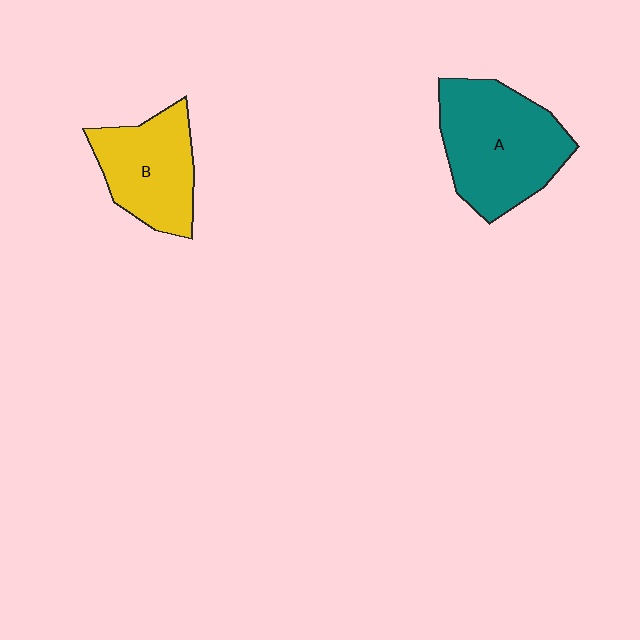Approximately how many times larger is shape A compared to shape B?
Approximately 1.4 times.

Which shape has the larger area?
Shape A (teal).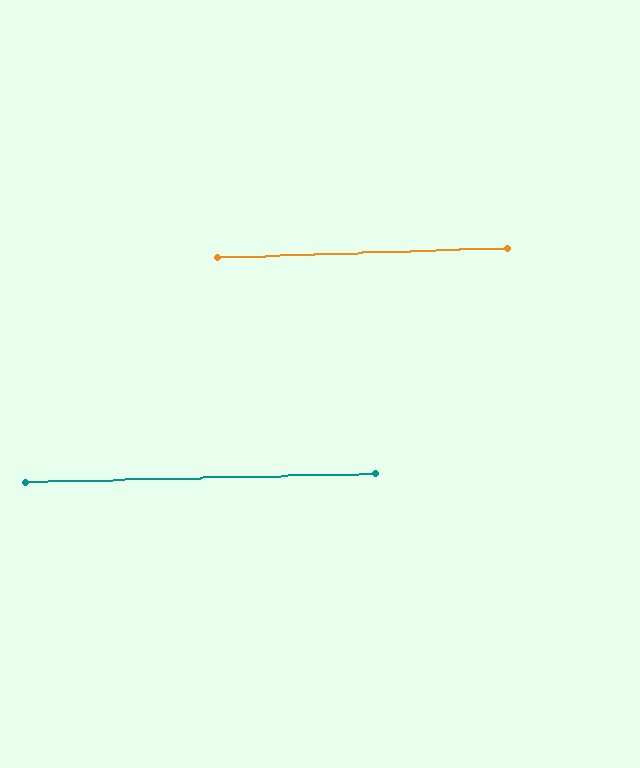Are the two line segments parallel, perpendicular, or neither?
Parallel — their directions differ by only 0.4°.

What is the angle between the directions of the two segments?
Approximately 0 degrees.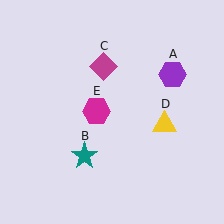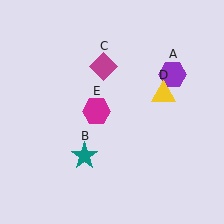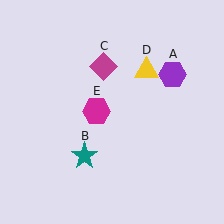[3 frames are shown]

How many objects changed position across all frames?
1 object changed position: yellow triangle (object D).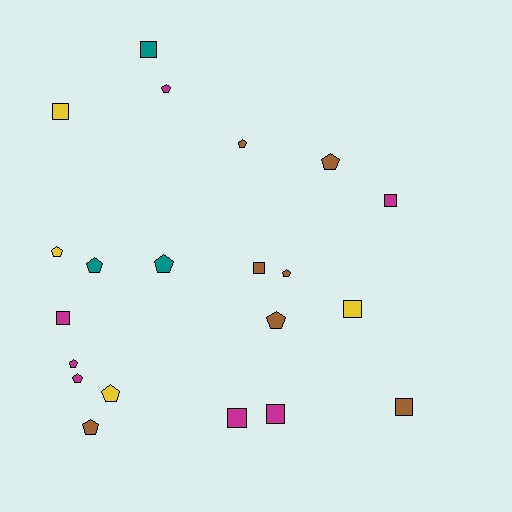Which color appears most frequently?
Magenta, with 7 objects.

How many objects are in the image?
There are 21 objects.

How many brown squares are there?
There are 2 brown squares.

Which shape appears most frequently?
Pentagon, with 12 objects.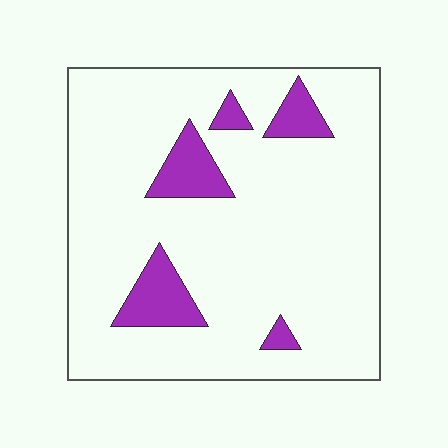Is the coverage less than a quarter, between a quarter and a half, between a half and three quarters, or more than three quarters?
Less than a quarter.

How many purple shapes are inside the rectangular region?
5.